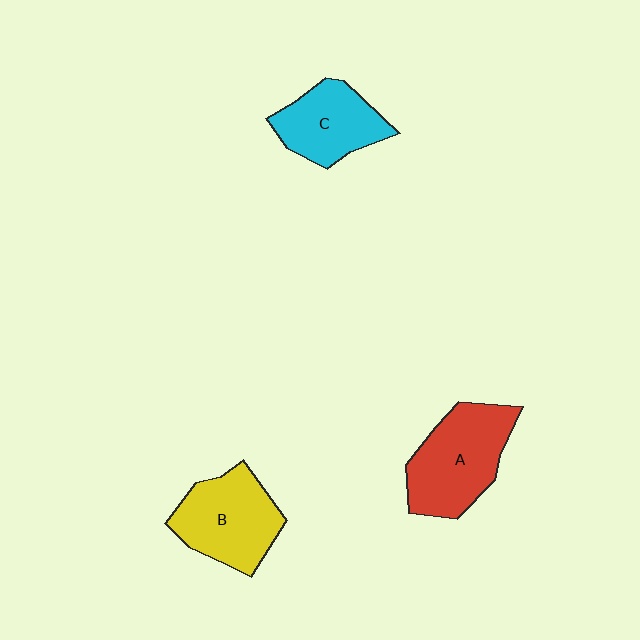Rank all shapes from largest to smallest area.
From largest to smallest: A (red), B (yellow), C (cyan).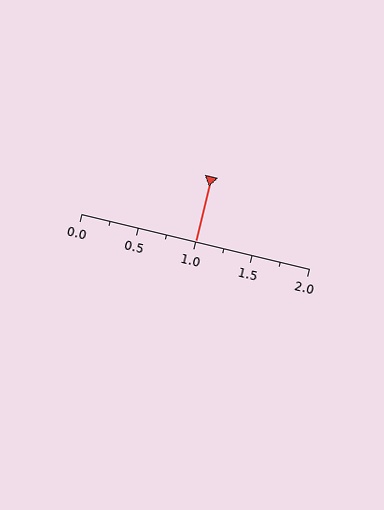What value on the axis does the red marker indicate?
The marker indicates approximately 1.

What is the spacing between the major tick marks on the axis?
The major ticks are spaced 0.5 apart.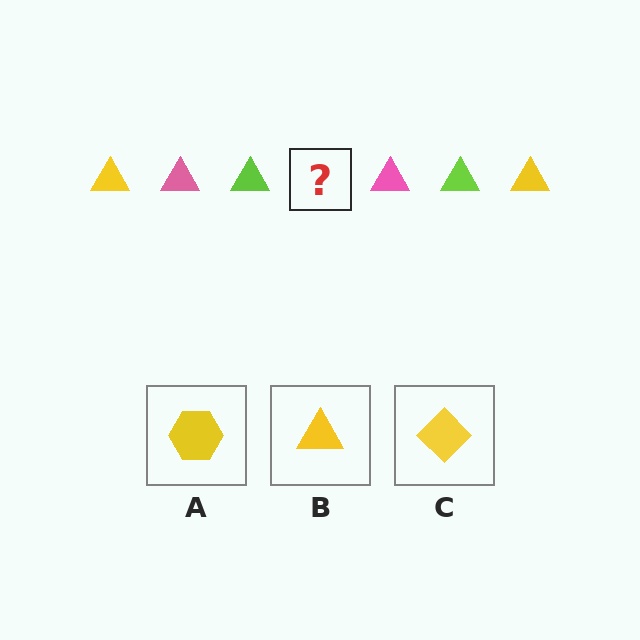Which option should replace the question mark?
Option B.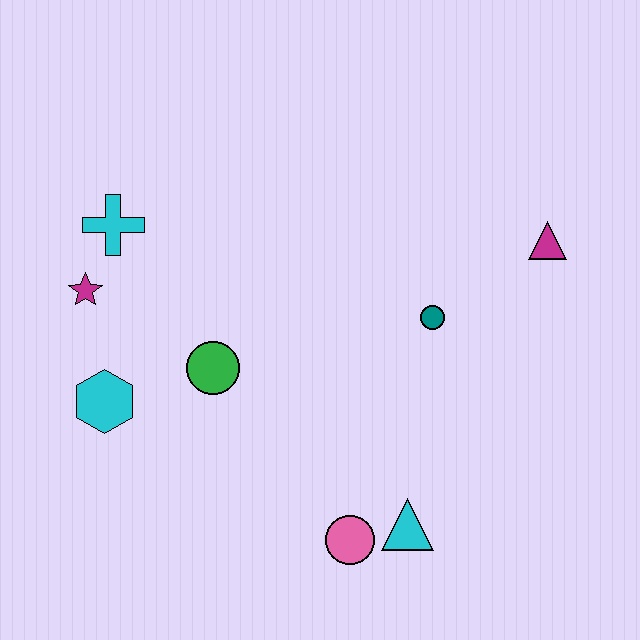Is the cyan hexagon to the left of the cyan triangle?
Yes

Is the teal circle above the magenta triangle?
No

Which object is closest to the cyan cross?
The magenta star is closest to the cyan cross.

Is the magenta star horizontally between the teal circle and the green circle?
No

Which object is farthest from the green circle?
The magenta triangle is farthest from the green circle.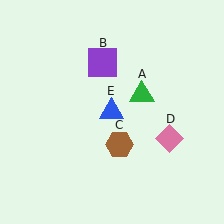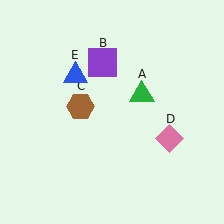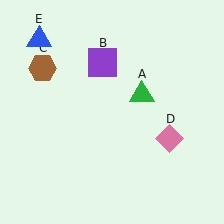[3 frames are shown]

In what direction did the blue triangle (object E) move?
The blue triangle (object E) moved up and to the left.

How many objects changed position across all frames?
2 objects changed position: brown hexagon (object C), blue triangle (object E).